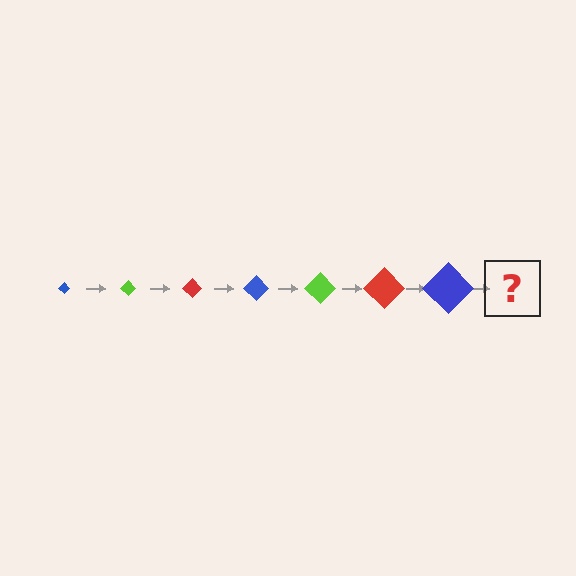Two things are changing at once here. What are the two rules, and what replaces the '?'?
The two rules are that the diamond grows larger each step and the color cycles through blue, lime, and red. The '?' should be a lime diamond, larger than the previous one.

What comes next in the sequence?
The next element should be a lime diamond, larger than the previous one.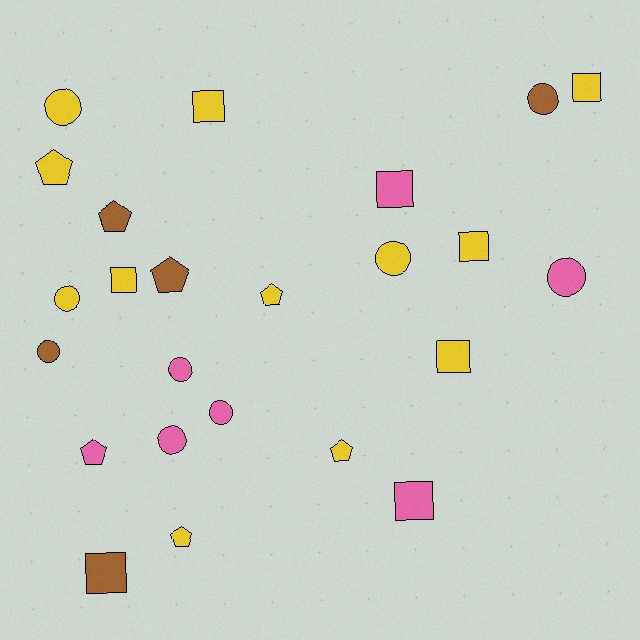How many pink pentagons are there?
There is 1 pink pentagon.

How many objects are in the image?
There are 24 objects.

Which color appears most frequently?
Yellow, with 12 objects.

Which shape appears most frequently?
Circle, with 9 objects.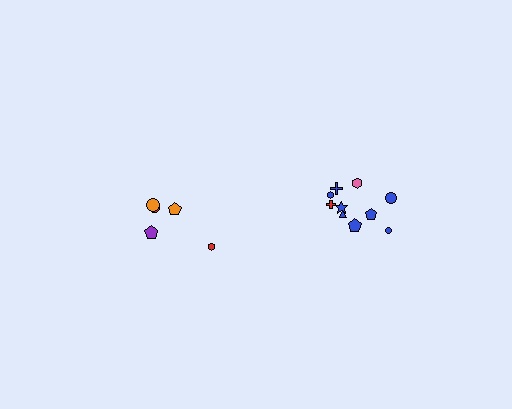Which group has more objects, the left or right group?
The right group.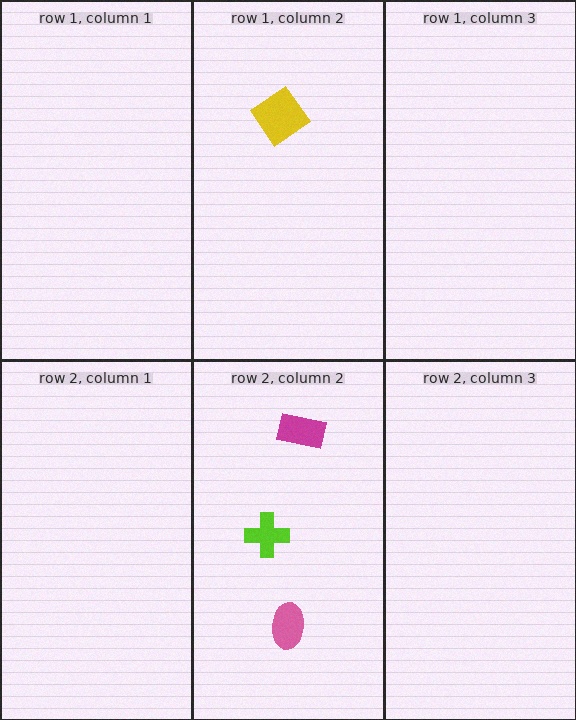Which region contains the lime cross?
The row 2, column 2 region.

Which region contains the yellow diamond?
The row 1, column 2 region.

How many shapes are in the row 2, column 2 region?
3.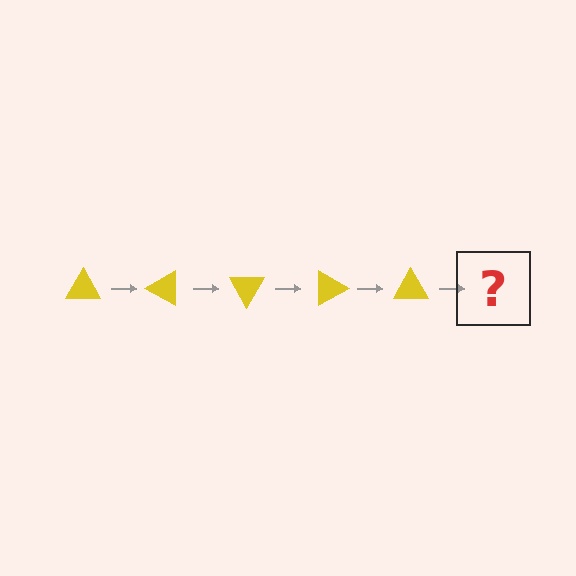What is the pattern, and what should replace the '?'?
The pattern is that the triangle rotates 30 degrees each step. The '?' should be a yellow triangle rotated 150 degrees.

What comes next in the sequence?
The next element should be a yellow triangle rotated 150 degrees.